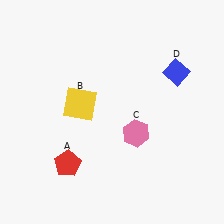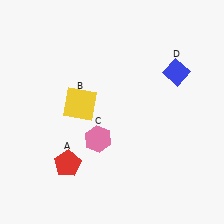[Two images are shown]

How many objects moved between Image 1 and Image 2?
1 object moved between the two images.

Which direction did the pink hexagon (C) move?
The pink hexagon (C) moved left.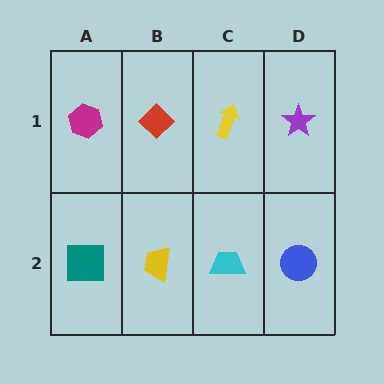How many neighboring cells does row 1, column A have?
2.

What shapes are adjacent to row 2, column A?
A magenta hexagon (row 1, column A), a yellow trapezoid (row 2, column B).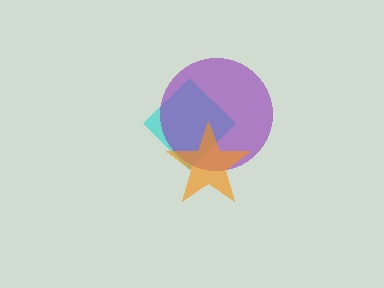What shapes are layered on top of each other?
The layered shapes are: a cyan diamond, a purple circle, an orange star.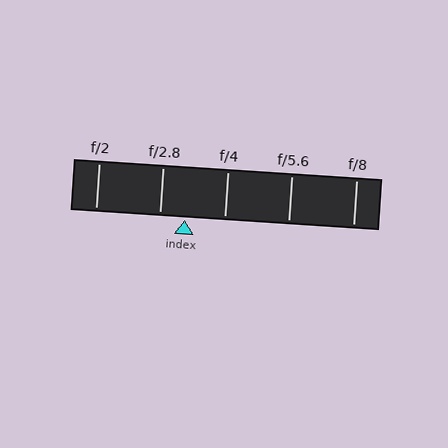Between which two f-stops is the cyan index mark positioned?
The index mark is between f/2.8 and f/4.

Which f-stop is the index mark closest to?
The index mark is closest to f/2.8.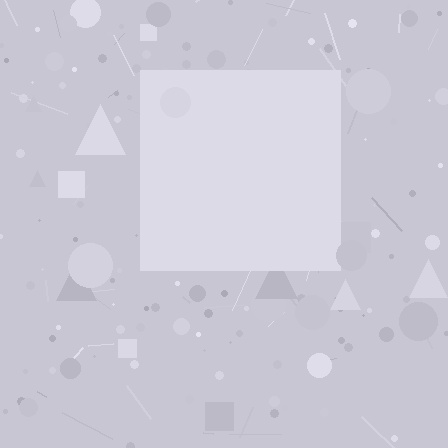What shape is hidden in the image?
A square is hidden in the image.